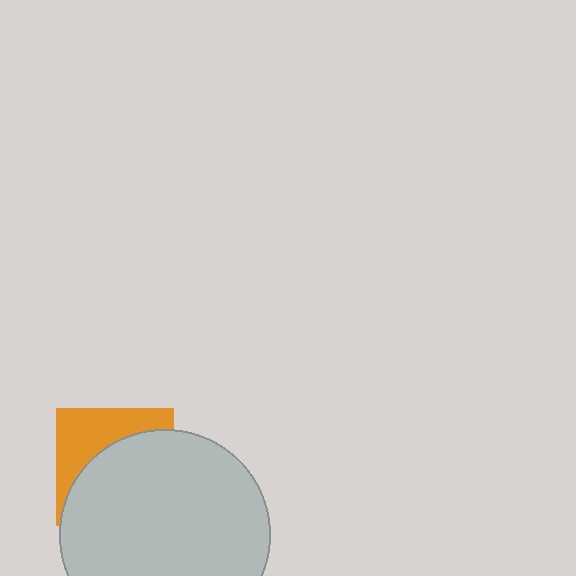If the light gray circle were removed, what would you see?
You would see the complete orange square.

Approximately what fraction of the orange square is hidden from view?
Roughly 62% of the orange square is hidden behind the light gray circle.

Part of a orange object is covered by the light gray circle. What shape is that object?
It is a square.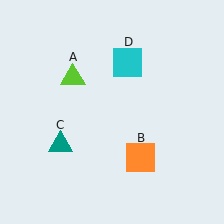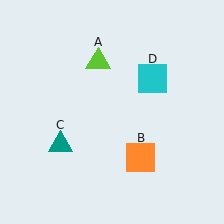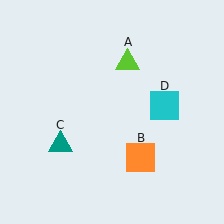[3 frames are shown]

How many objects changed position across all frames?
2 objects changed position: lime triangle (object A), cyan square (object D).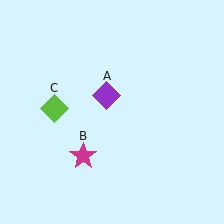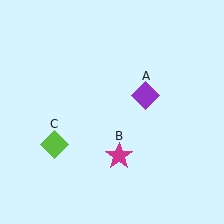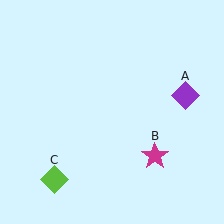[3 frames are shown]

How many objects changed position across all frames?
3 objects changed position: purple diamond (object A), magenta star (object B), lime diamond (object C).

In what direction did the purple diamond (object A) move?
The purple diamond (object A) moved right.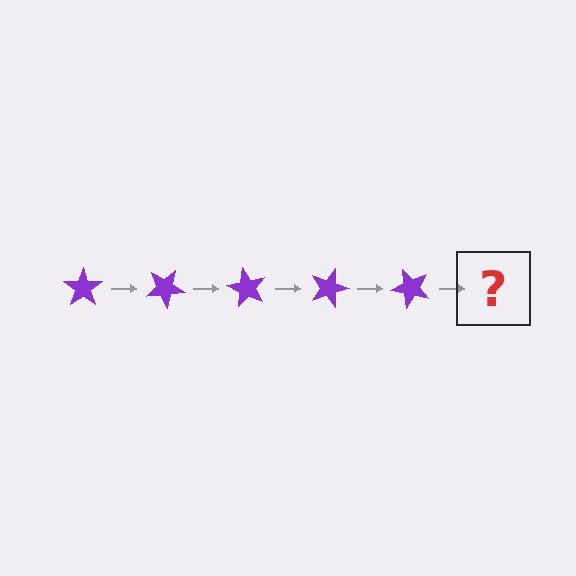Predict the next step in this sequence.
The next step is a purple star rotated 150 degrees.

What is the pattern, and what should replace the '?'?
The pattern is that the star rotates 30 degrees each step. The '?' should be a purple star rotated 150 degrees.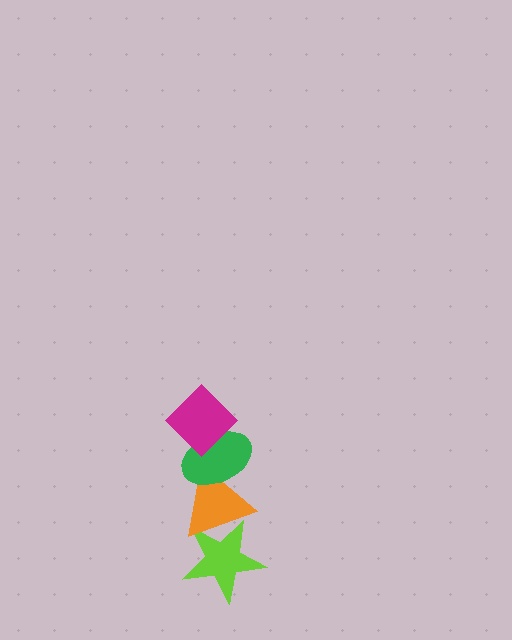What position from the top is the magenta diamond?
The magenta diamond is 1st from the top.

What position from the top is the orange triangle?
The orange triangle is 3rd from the top.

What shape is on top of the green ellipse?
The magenta diamond is on top of the green ellipse.